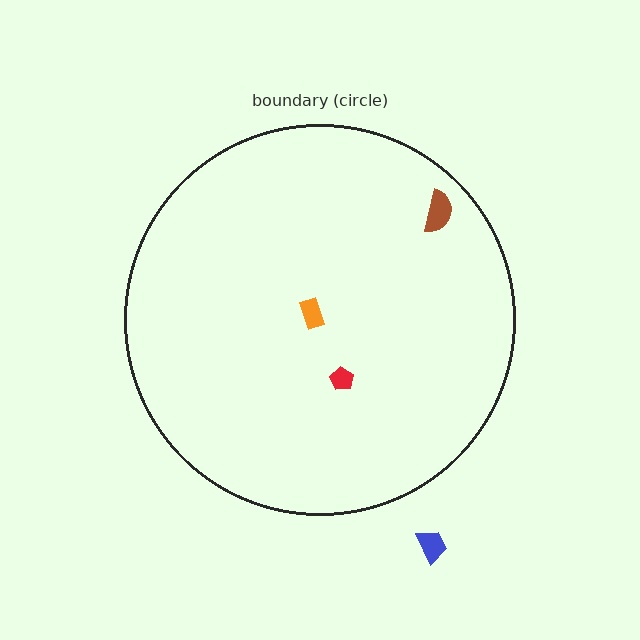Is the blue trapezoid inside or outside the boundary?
Outside.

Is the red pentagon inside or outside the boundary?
Inside.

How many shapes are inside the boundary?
3 inside, 1 outside.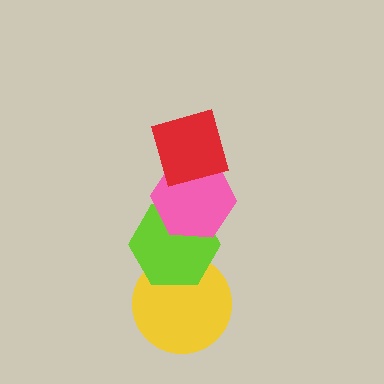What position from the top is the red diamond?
The red diamond is 1st from the top.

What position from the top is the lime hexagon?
The lime hexagon is 3rd from the top.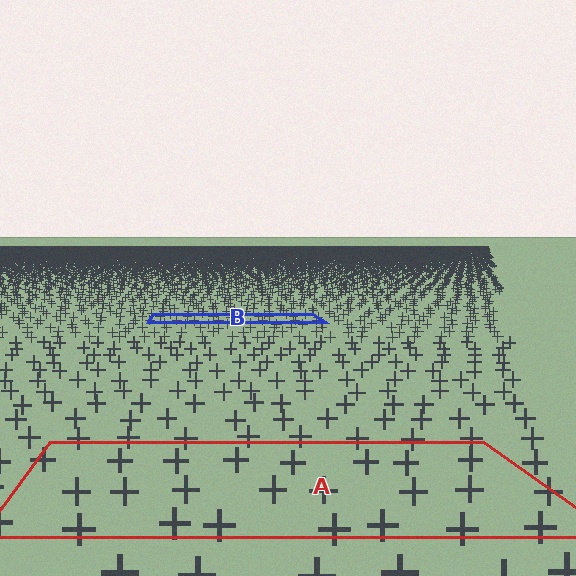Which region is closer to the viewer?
Region A is closer. The texture elements there are larger and more spread out.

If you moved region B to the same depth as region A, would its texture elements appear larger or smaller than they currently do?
They would appear larger. At a closer depth, the same texture elements are projected at a bigger on-screen size.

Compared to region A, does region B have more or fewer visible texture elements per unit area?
Region B has more texture elements per unit area — they are packed more densely because it is farther away.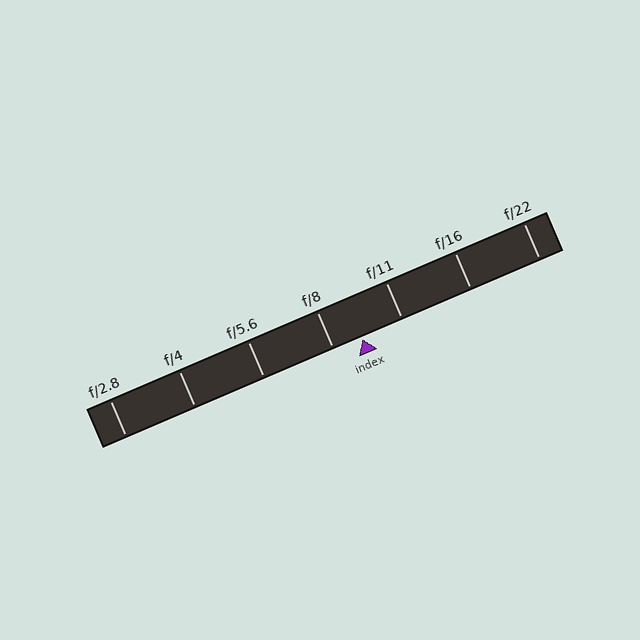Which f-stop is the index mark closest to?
The index mark is closest to f/8.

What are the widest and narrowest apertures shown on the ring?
The widest aperture shown is f/2.8 and the narrowest is f/22.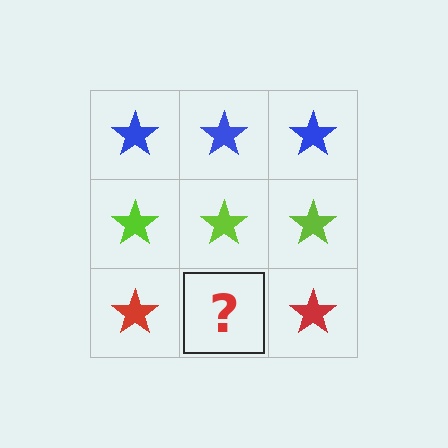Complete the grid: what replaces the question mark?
The question mark should be replaced with a red star.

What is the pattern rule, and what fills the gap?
The rule is that each row has a consistent color. The gap should be filled with a red star.